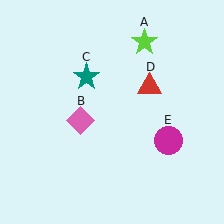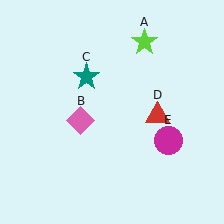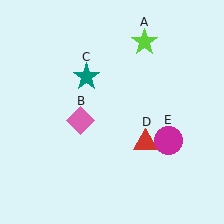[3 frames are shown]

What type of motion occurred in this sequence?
The red triangle (object D) rotated clockwise around the center of the scene.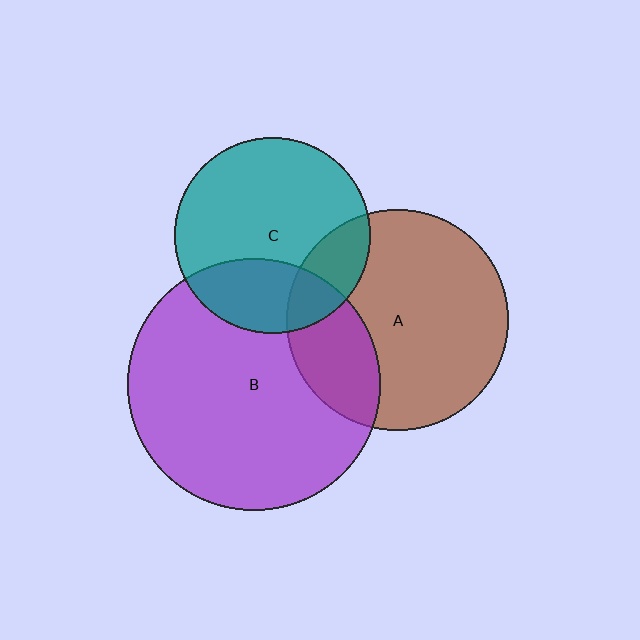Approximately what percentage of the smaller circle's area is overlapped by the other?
Approximately 30%.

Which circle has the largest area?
Circle B (purple).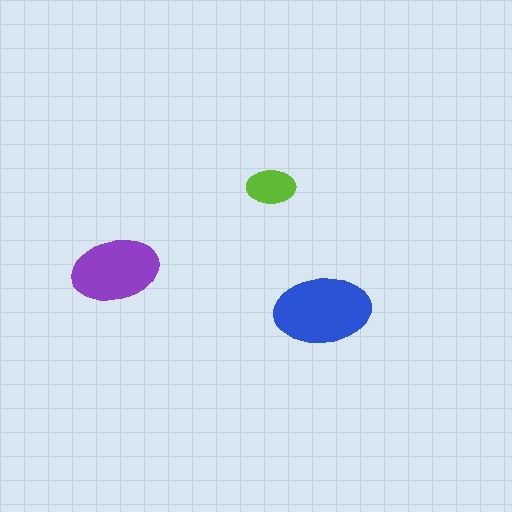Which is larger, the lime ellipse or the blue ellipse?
The blue one.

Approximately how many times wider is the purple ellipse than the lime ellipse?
About 2 times wider.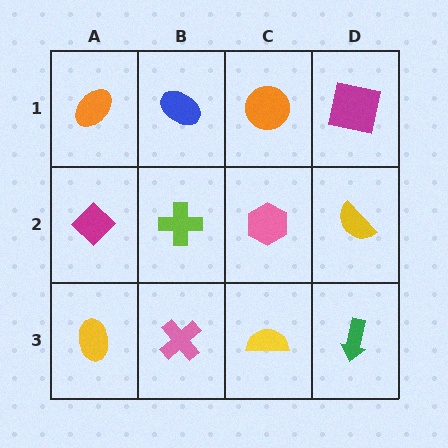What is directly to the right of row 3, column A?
A pink cross.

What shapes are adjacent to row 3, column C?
A pink hexagon (row 2, column C), a pink cross (row 3, column B), a green arrow (row 3, column D).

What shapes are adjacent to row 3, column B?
A lime cross (row 2, column B), a yellow ellipse (row 3, column A), a yellow semicircle (row 3, column C).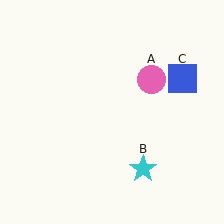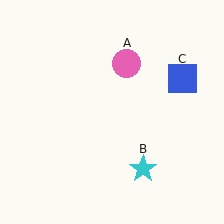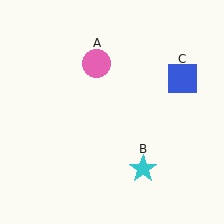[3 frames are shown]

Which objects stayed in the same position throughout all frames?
Cyan star (object B) and blue square (object C) remained stationary.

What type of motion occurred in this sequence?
The pink circle (object A) rotated counterclockwise around the center of the scene.